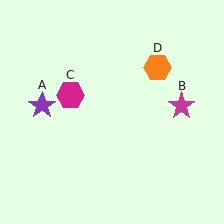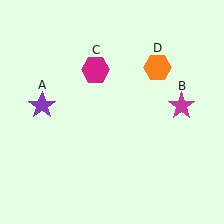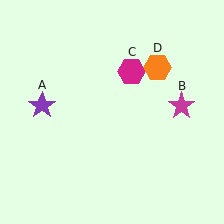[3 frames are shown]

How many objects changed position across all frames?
1 object changed position: magenta hexagon (object C).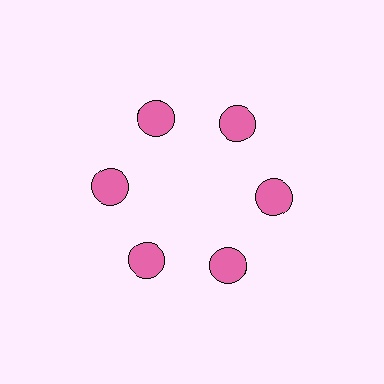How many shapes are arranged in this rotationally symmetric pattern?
There are 6 shapes, arranged in 6 groups of 1.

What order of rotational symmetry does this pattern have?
This pattern has 6-fold rotational symmetry.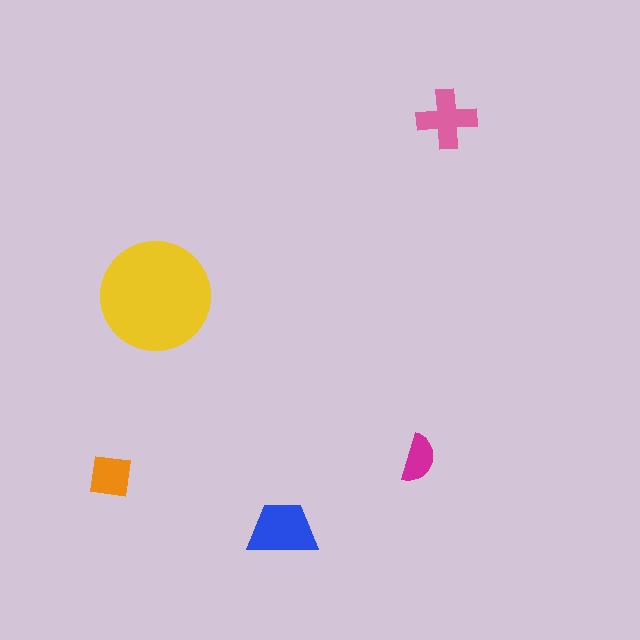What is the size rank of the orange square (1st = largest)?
4th.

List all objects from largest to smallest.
The yellow circle, the blue trapezoid, the pink cross, the orange square, the magenta semicircle.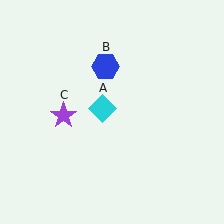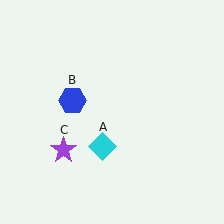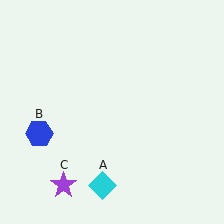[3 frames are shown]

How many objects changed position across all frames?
3 objects changed position: cyan diamond (object A), blue hexagon (object B), purple star (object C).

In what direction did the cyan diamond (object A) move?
The cyan diamond (object A) moved down.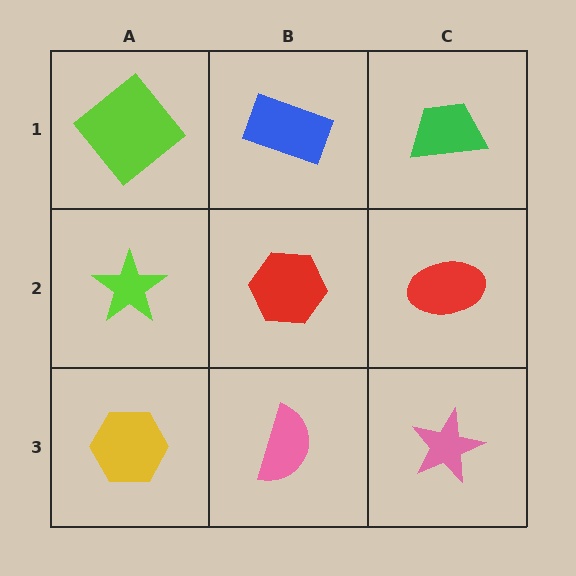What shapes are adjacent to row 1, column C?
A red ellipse (row 2, column C), a blue rectangle (row 1, column B).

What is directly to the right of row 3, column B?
A pink star.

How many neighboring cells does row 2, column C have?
3.